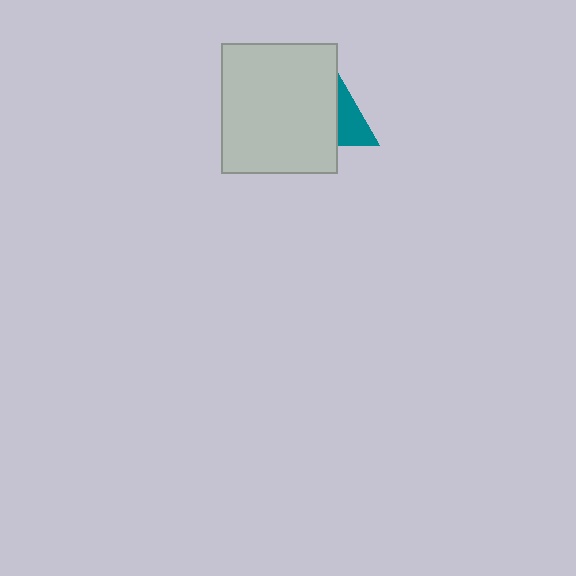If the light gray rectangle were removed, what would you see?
You would see the complete teal triangle.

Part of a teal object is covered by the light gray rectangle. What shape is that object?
It is a triangle.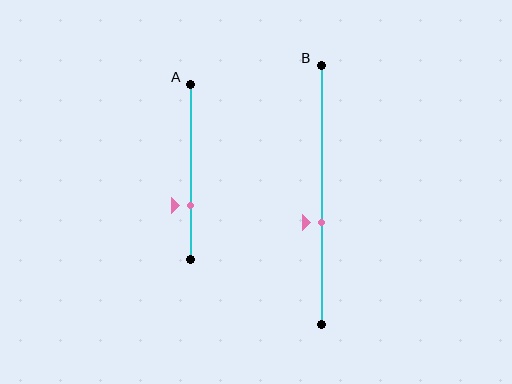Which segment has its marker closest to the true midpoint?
Segment B has its marker closest to the true midpoint.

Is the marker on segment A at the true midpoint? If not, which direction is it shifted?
No, the marker on segment A is shifted downward by about 19% of the segment length.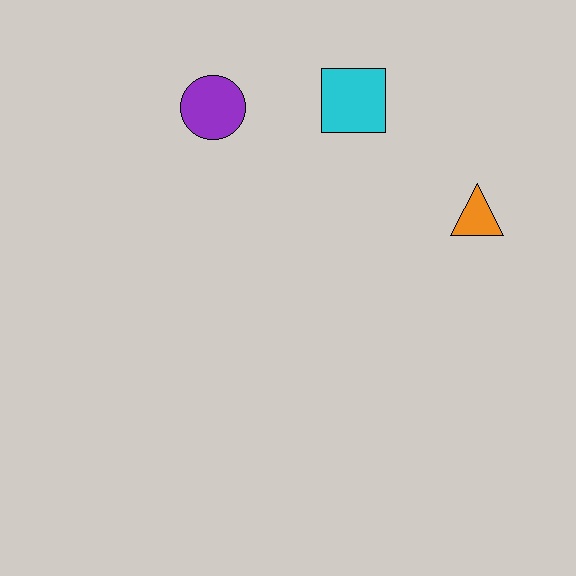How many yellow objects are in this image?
There are no yellow objects.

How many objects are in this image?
There are 3 objects.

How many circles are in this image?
There is 1 circle.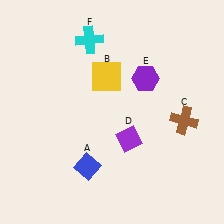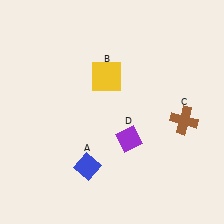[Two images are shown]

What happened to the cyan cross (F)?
The cyan cross (F) was removed in Image 2. It was in the top-left area of Image 1.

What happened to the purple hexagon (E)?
The purple hexagon (E) was removed in Image 2. It was in the top-right area of Image 1.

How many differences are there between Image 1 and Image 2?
There are 2 differences between the two images.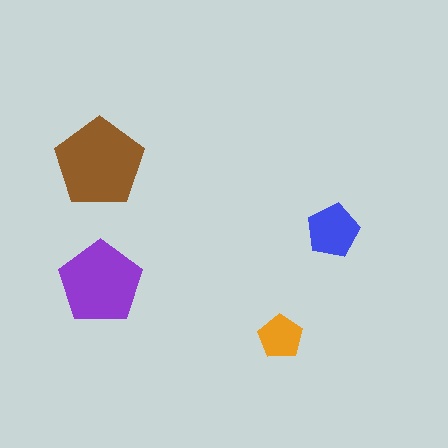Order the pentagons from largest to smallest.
the brown one, the purple one, the blue one, the orange one.